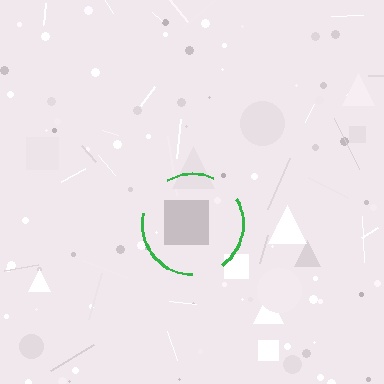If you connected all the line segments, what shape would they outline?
They would outline a circle.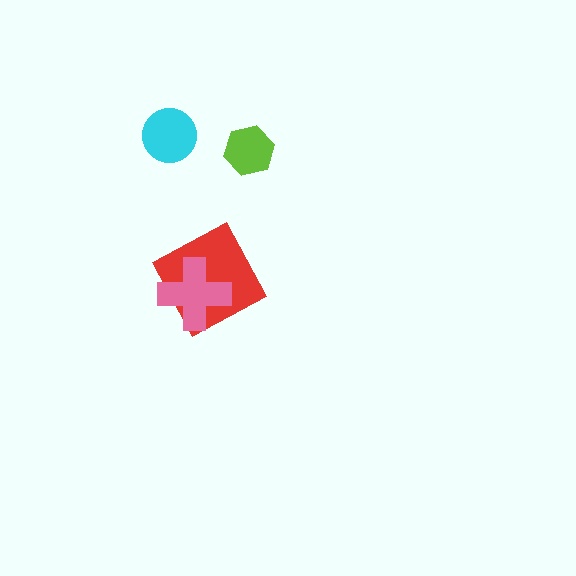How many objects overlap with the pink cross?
1 object overlaps with the pink cross.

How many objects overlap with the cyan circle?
0 objects overlap with the cyan circle.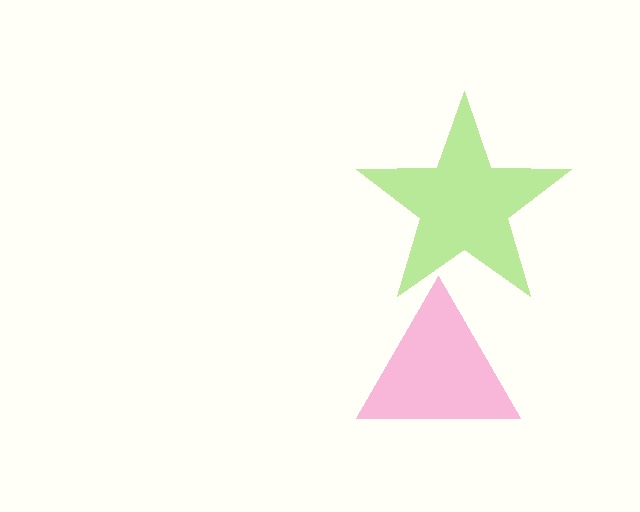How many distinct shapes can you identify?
There are 2 distinct shapes: a lime star, a pink triangle.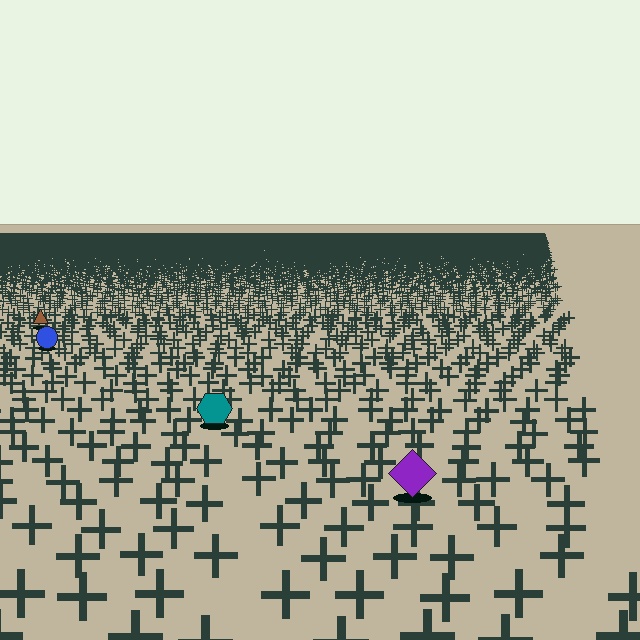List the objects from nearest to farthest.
From nearest to farthest: the purple diamond, the teal hexagon, the blue circle, the brown triangle.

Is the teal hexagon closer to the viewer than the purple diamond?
No. The purple diamond is closer — you can tell from the texture gradient: the ground texture is coarser near it.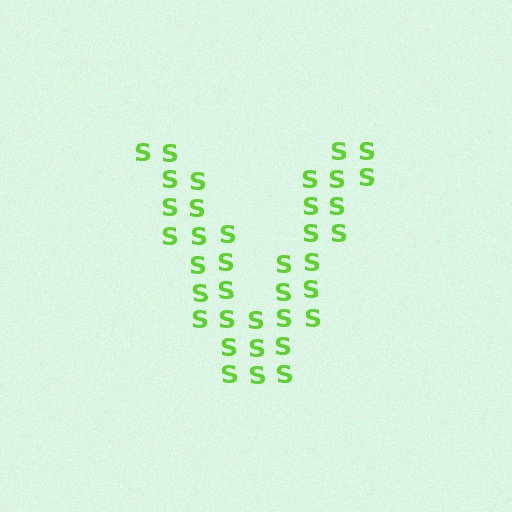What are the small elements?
The small elements are letter S's.